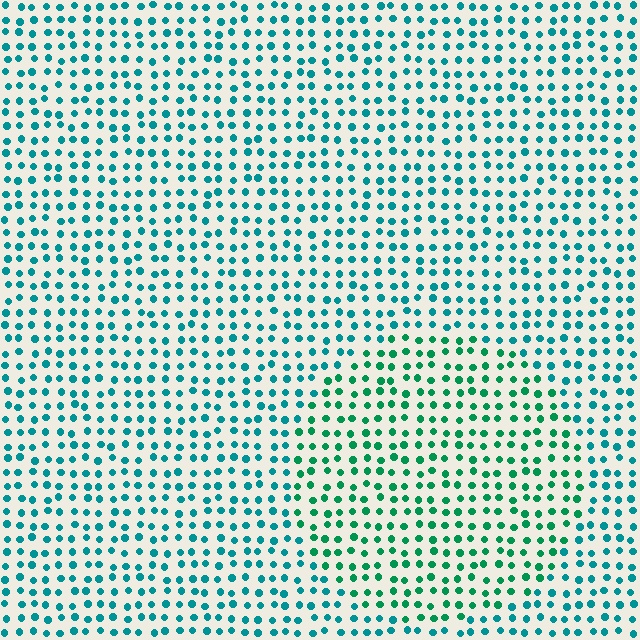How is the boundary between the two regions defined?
The boundary is defined purely by a slight shift in hue (about 29 degrees). Spacing, size, and orientation are identical on both sides.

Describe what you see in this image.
The image is filled with small teal elements in a uniform arrangement. A circle-shaped region is visible where the elements are tinted to a slightly different hue, forming a subtle color boundary.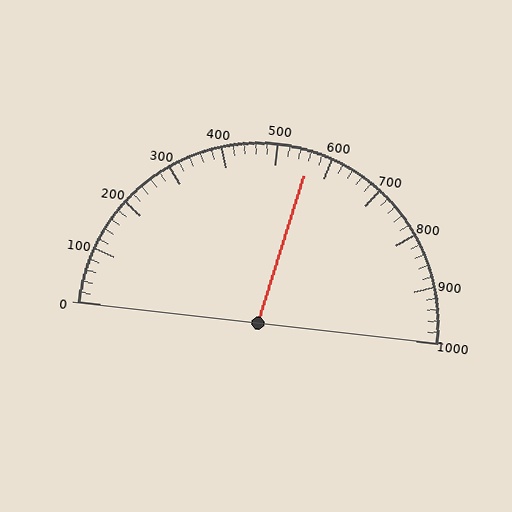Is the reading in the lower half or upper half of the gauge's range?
The reading is in the upper half of the range (0 to 1000).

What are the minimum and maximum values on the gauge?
The gauge ranges from 0 to 1000.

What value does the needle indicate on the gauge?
The needle indicates approximately 560.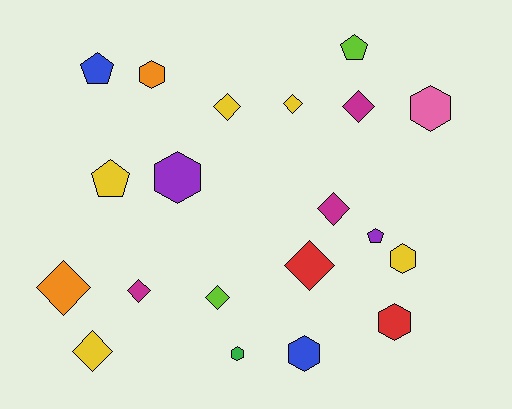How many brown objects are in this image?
There are no brown objects.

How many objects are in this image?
There are 20 objects.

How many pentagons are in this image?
There are 4 pentagons.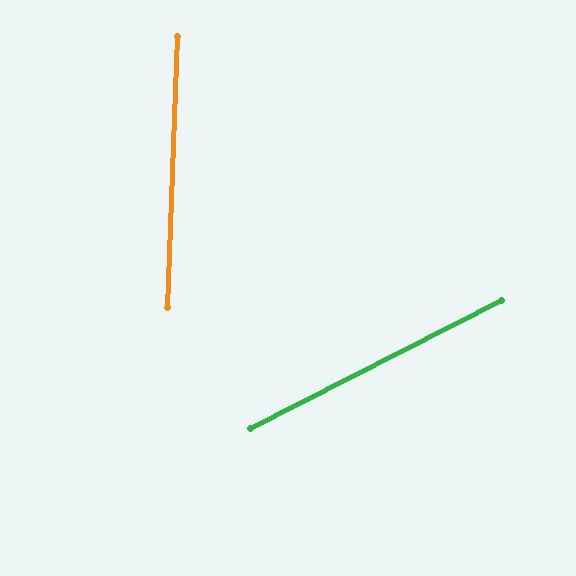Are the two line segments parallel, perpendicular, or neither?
Neither parallel nor perpendicular — they differ by about 61°.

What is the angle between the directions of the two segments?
Approximately 61 degrees.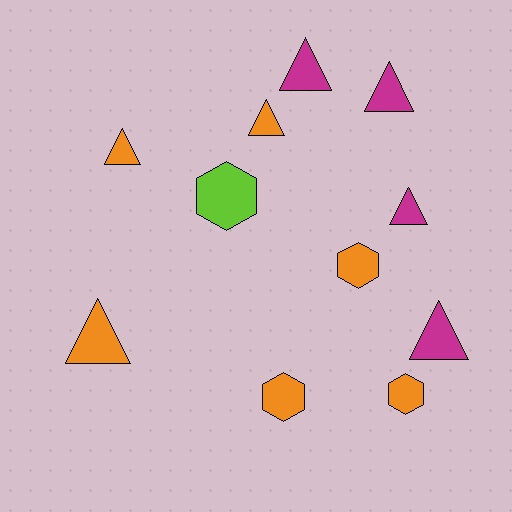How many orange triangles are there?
There are 3 orange triangles.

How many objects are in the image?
There are 11 objects.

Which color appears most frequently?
Orange, with 6 objects.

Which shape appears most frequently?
Triangle, with 7 objects.